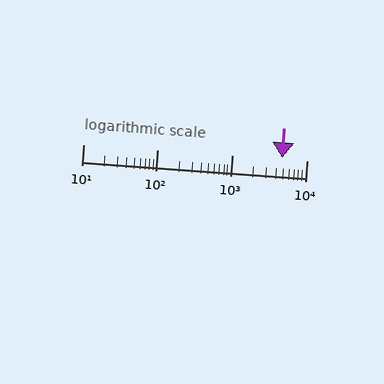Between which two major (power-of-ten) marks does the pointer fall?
The pointer is between 1000 and 10000.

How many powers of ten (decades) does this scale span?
The scale spans 3 decades, from 10 to 10000.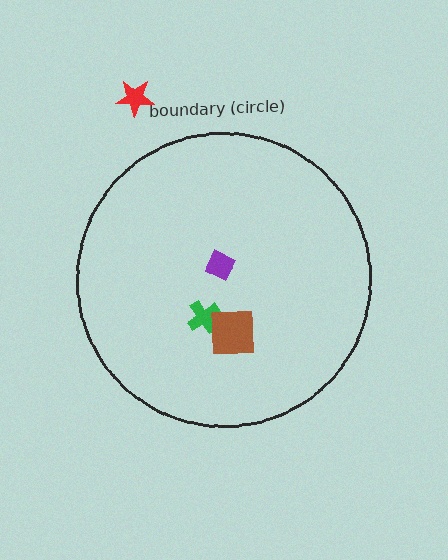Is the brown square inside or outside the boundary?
Inside.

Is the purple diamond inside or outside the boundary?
Inside.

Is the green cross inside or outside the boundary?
Inside.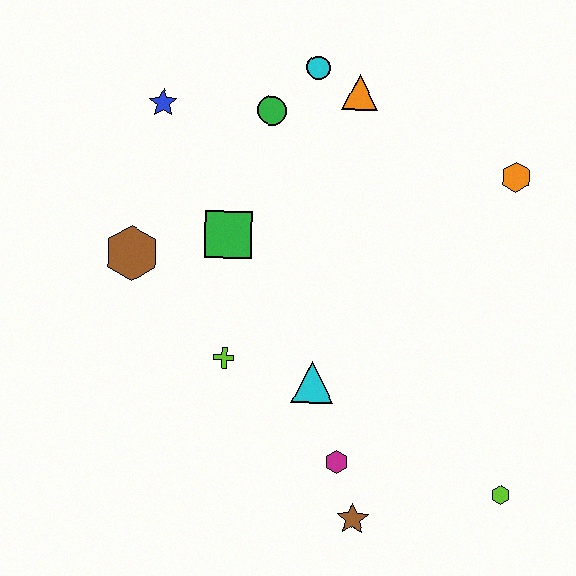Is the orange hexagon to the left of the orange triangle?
No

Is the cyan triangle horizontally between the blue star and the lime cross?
No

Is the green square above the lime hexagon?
Yes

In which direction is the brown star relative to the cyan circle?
The brown star is below the cyan circle.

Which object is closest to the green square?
The brown hexagon is closest to the green square.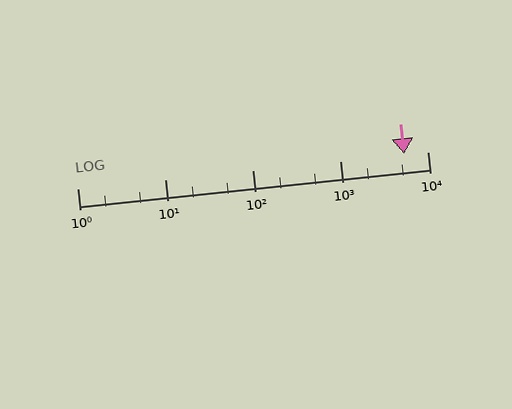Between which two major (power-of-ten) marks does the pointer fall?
The pointer is between 1000 and 10000.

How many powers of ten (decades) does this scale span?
The scale spans 4 decades, from 1 to 10000.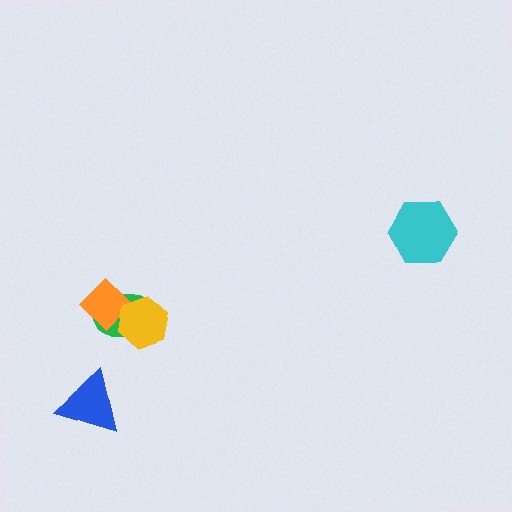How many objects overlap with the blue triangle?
0 objects overlap with the blue triangle.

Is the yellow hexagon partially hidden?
No, no other shape covers it.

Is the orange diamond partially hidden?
Yes, it is partially covered by another shape.